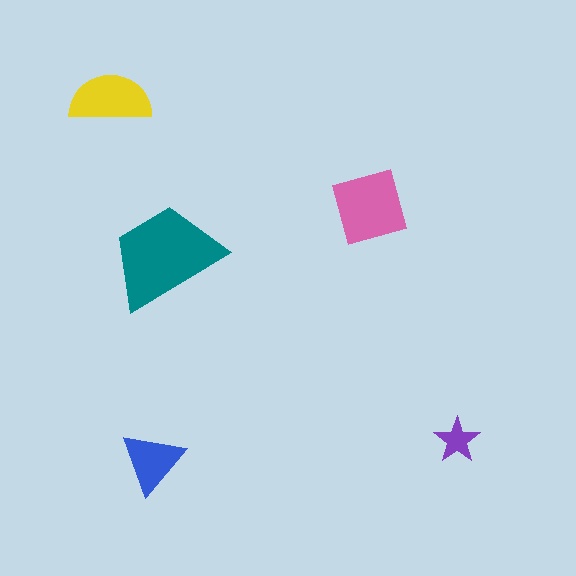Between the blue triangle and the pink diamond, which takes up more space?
The pink diamond.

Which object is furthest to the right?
The purple star is rightmost.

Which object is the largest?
The teal trapezoid.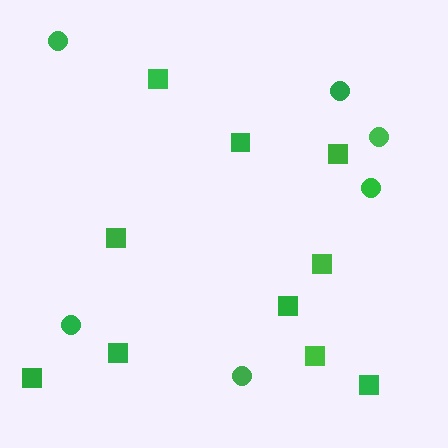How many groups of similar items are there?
There are 2 groups: one group of squares (10) and one group of circles (6).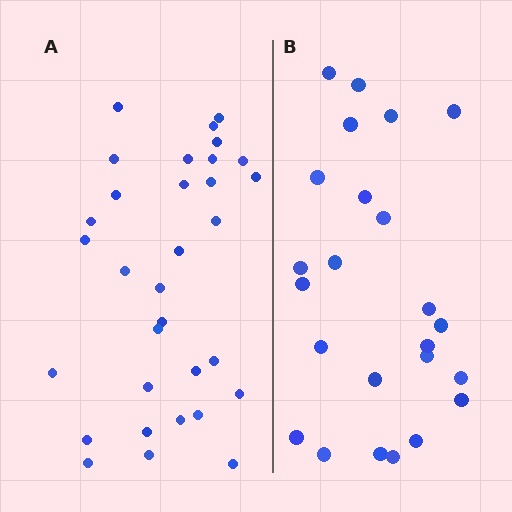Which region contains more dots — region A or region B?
Region A (the left region) has more dots.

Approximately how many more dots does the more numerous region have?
Region A has roughly 8 or so more dots than region B.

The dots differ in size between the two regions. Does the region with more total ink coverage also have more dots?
No. Region B has more total ink coverage because its dots are larger, but region A actually contains more individual dots. Total area can be misleading — the number of items is what matters here.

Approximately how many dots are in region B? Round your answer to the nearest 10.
About 20 dots. (The exact count is 24, which rounds to 20.)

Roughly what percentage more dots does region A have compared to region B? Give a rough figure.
About 35% more.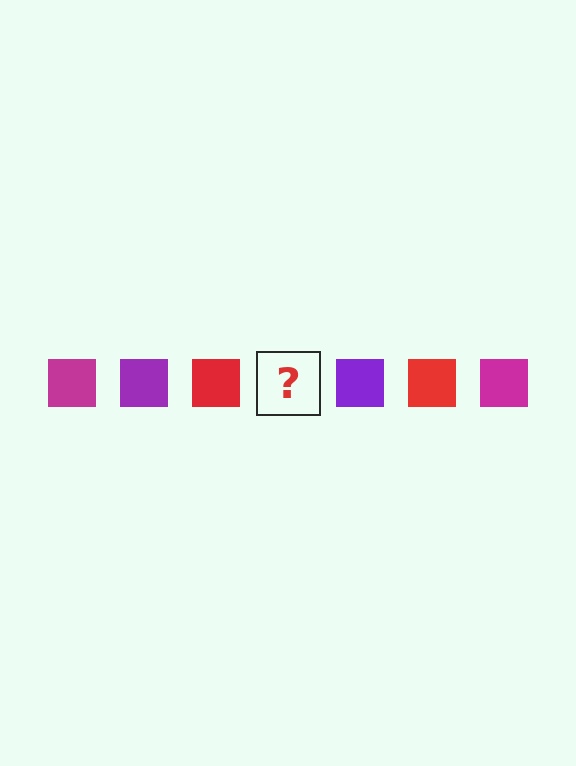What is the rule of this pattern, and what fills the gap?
The rule is that the pattern cycles through magenta, purple, red squares. The gap should be filled with a magenta square.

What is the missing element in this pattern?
The missing element is a magenta square.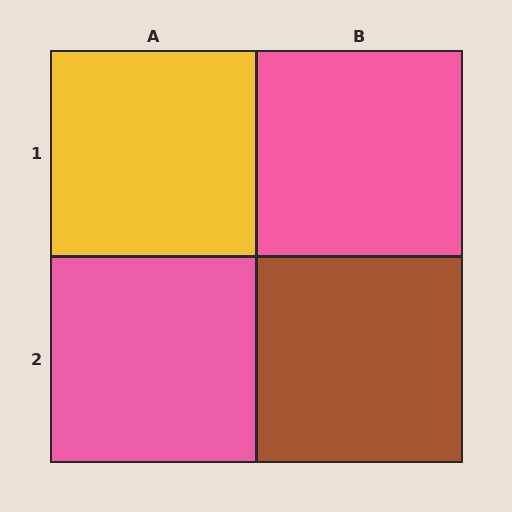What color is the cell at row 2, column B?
Brown.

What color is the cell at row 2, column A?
Pink.